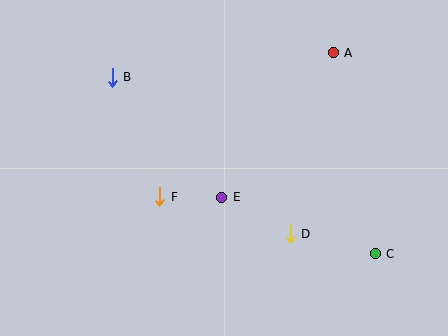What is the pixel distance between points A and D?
The distance between A and D is 186 pixels.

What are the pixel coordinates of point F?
Point F is at (160, 197).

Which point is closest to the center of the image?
Point E at (222, 197) is closest to the center.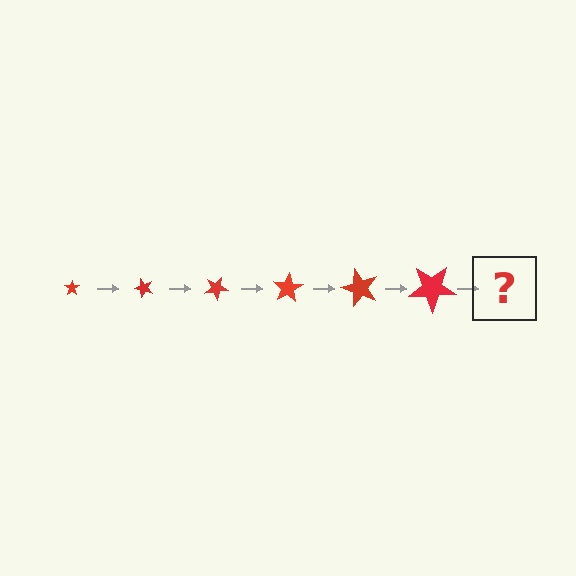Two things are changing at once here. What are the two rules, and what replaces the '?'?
The two rules are that the star grows larger each step and it rotates 50 degrees each step. The '?' should be a star, larger than the previous one and rotated 300 degrees from the start.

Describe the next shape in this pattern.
It should be a star, larger than the previous one and rotated 300 degrees from the start.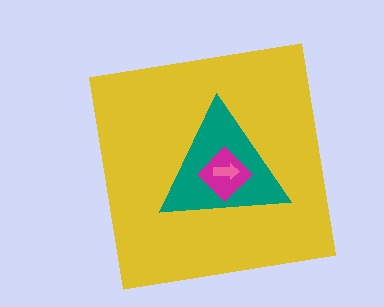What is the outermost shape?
The yellow square.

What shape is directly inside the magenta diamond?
The pink arrow.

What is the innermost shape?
The pink arrow.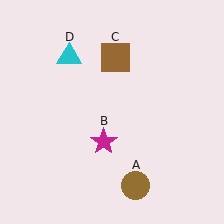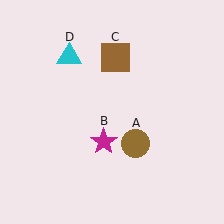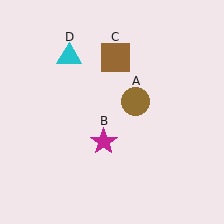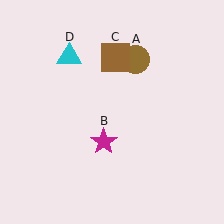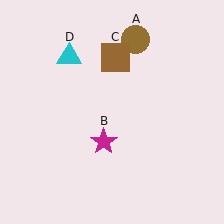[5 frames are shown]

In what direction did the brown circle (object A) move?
The brown circle (object A) moved up.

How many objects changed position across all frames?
1 object changed position: brown circle (object A).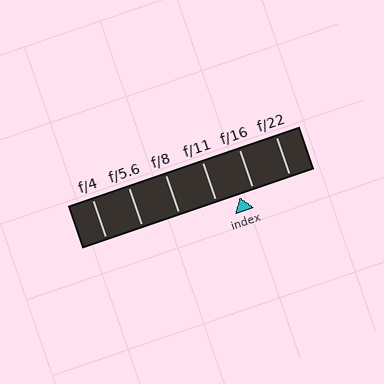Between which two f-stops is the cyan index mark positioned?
The index mark is between f/11 and f/16.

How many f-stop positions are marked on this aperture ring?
There are 6 f-stop positions marked.